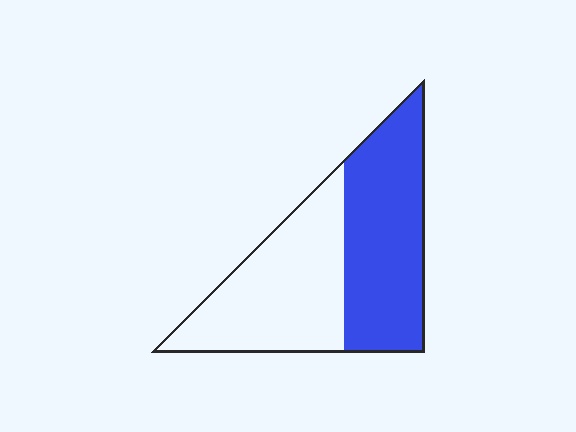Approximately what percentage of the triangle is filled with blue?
Approximately 50%.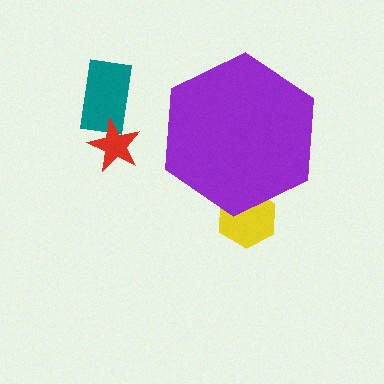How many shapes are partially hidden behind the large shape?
1 shape is partially hidden.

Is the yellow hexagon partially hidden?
Yes, the yellow hexagon is partially hidden behind the purple hexagon.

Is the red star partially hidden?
No, the red star is fully visible.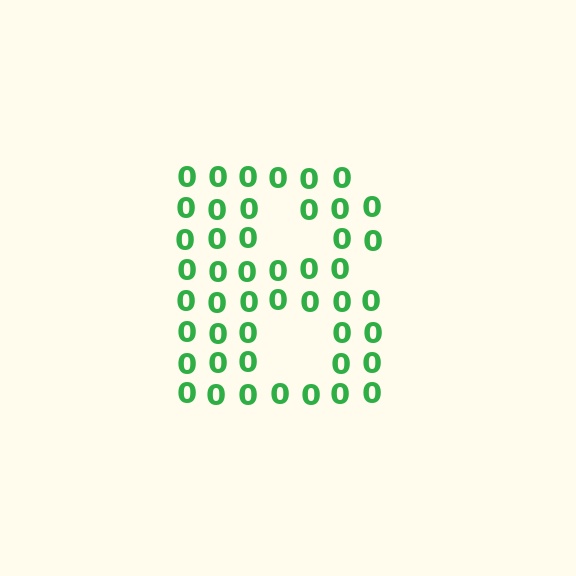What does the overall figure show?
The overall figure shows the letter B.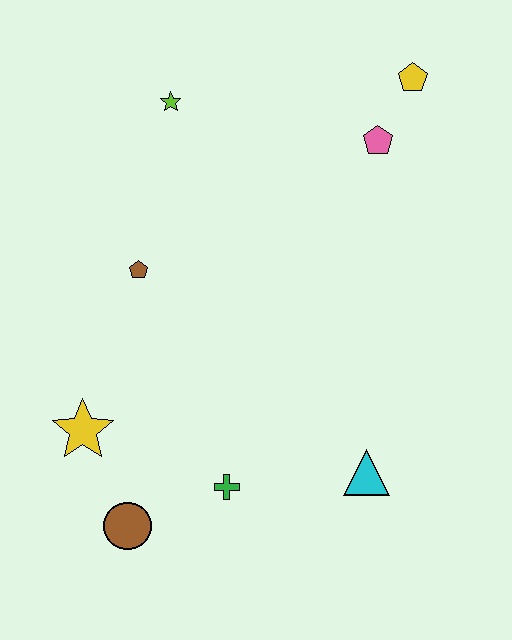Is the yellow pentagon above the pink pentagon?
Yes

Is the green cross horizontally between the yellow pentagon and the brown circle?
Yes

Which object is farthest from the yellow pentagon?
The brown circle is farthest from the yellow pentagon.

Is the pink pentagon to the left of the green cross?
No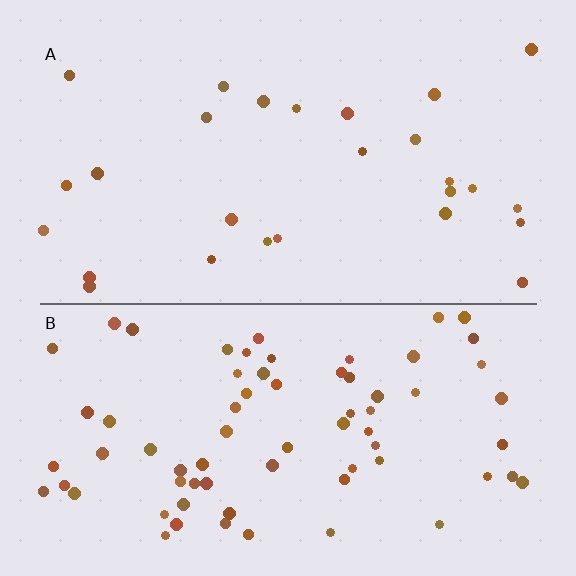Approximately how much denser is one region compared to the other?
Approximately 2.6× — region B over region A.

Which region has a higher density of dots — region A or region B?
B (the bottom).